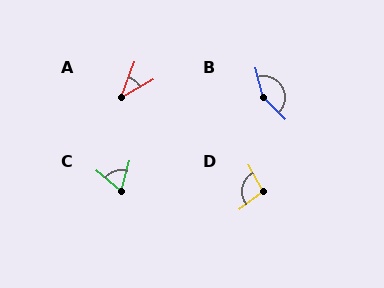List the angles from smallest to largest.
A (39°), C (67°), D (99°), B (148°).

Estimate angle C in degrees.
Approximately 67 degrees.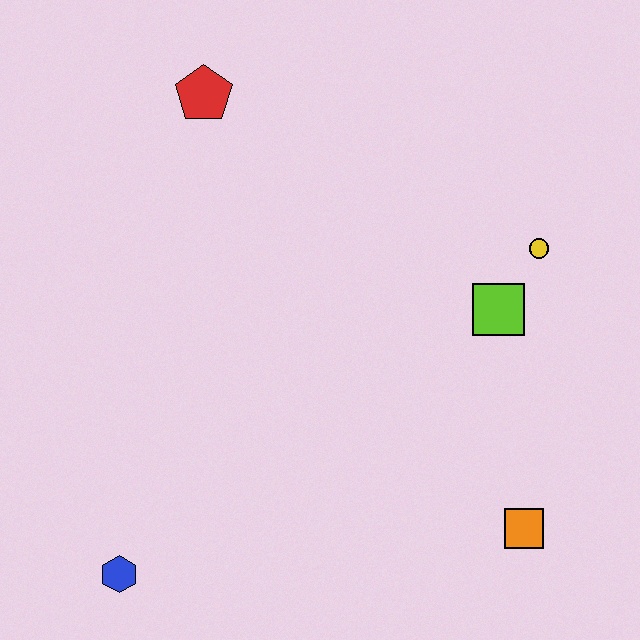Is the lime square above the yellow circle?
No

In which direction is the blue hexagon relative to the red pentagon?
The blue hexagon is below the red pentagon.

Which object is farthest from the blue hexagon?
The yellow circle is farthest from the blue hexagon.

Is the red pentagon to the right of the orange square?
No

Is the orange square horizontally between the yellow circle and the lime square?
Yes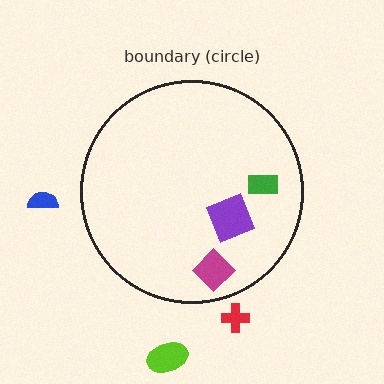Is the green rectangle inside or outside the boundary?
Inside.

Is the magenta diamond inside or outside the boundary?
Inside.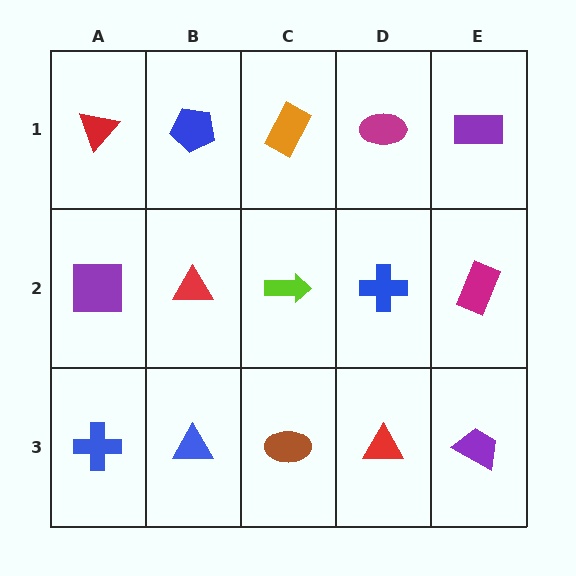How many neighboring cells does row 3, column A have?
2.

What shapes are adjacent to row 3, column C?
A lime arrow (row 2, column C), a blue triangle (row 3, column B), a red triangle (row 3, column D).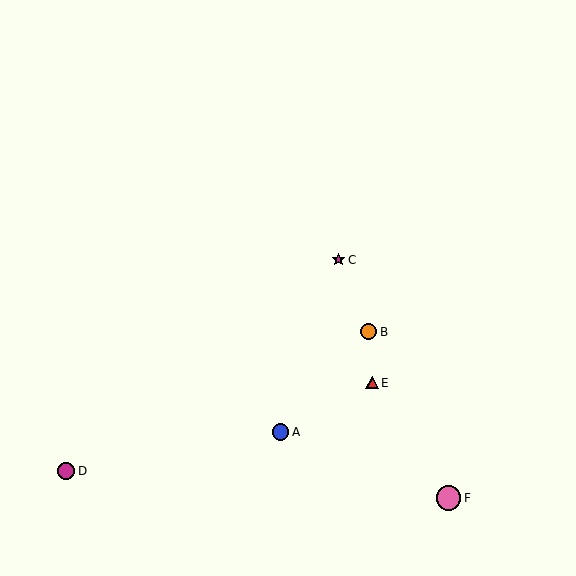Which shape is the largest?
The pink circle (labeled F) is the largest.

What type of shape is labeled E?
Shape E is a red triangle.